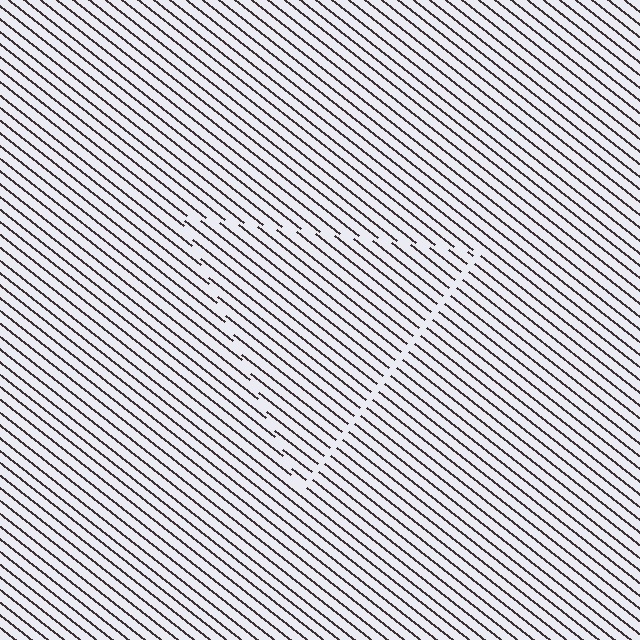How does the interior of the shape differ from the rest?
The interior of the shape contains the same grating, shifted by half a period — the contour is defined by the phase discontinuity where line-ends from the inner and outer gratings abut.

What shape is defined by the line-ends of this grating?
An illusory triangle. The interior of the shape contains the same grating, shifted by half a period — the contour is defined by the phase discontinuity where line-ends from the inner and outer gratings abut.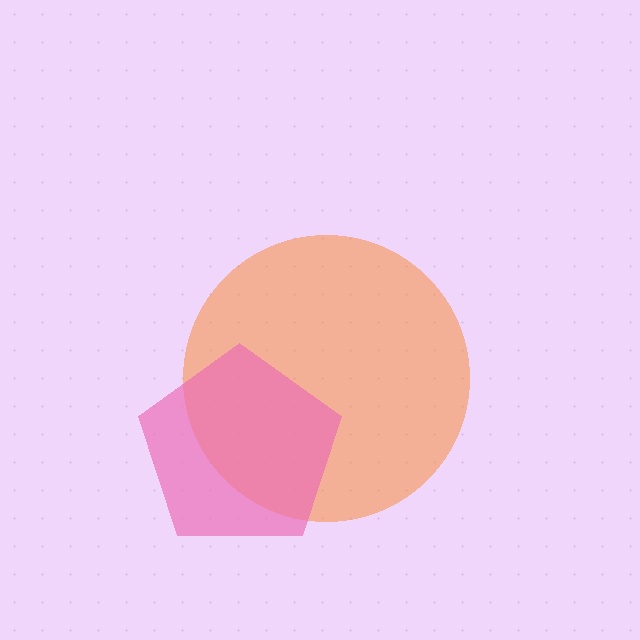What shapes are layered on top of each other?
The layered shapes are: an orange circle, a pink pentagon.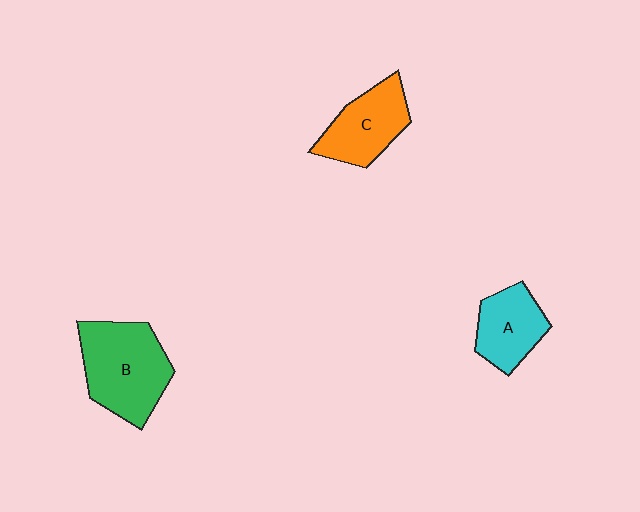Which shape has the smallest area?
Shape A (cyan).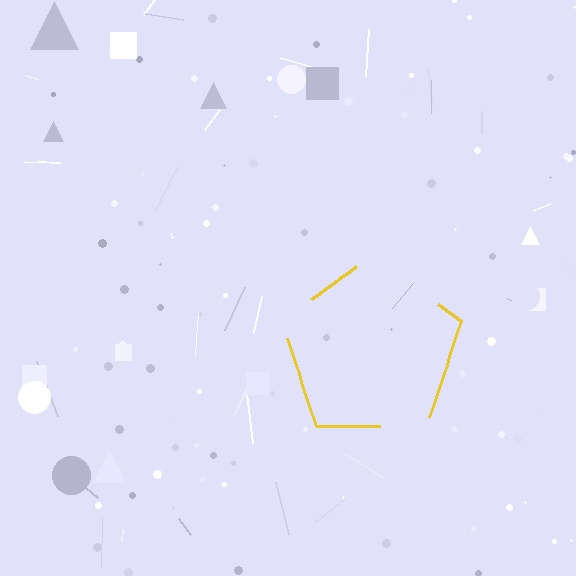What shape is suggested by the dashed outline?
The dashed outline suggests a pentagon.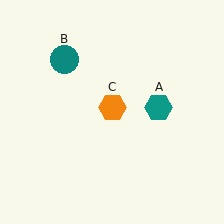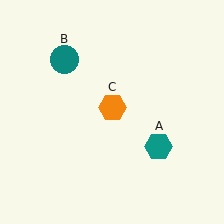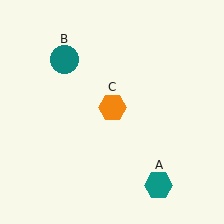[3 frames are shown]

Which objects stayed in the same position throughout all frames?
Teal circle (object B) and orange hexagon (object C) remained stationary.